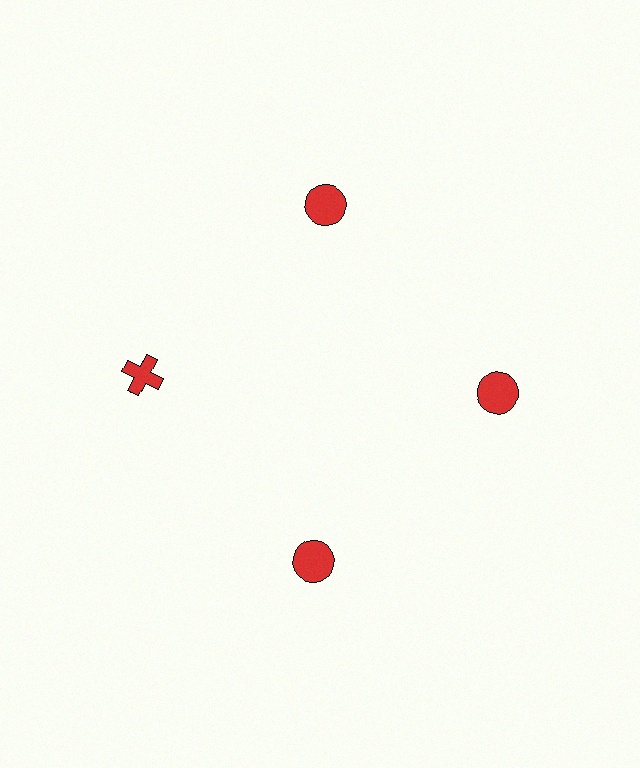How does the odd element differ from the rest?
It has a different shape: cross instead of circle.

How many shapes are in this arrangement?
There are 4 shapes arranged in a ring pattern.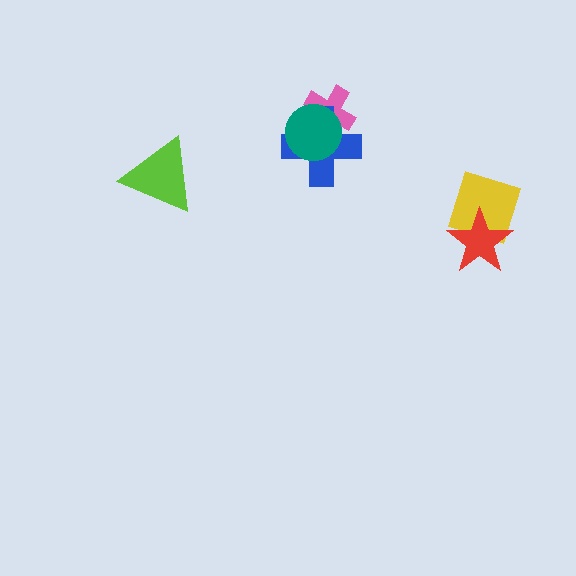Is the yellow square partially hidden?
Yes, it is partially covered by another shape.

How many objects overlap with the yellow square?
1 object overlaps with the yellow square.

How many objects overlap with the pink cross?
2 objects overlap with the pink cross.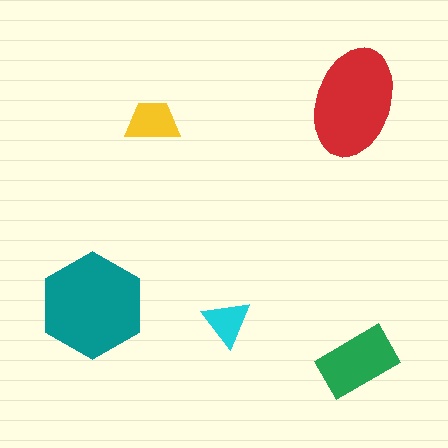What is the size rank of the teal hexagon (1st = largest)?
1st.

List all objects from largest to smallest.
The teal hexagon, the red ellipse, the green rectangle, the yellow trapezoid, the cyan triangle.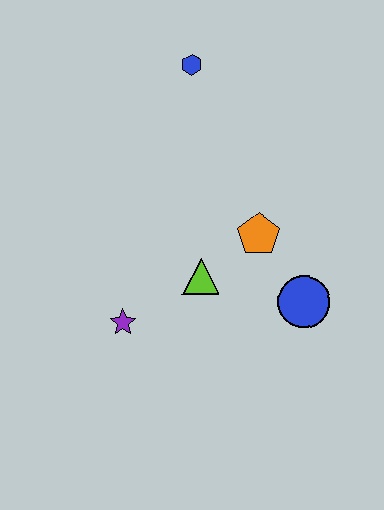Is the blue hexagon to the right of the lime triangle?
No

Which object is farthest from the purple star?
The blue hexagon is farthest from the purple star.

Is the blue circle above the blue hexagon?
No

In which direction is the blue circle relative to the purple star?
The blue circle is to the right of the purple star.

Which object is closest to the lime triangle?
The orange pentagon is closest to the lime triangle.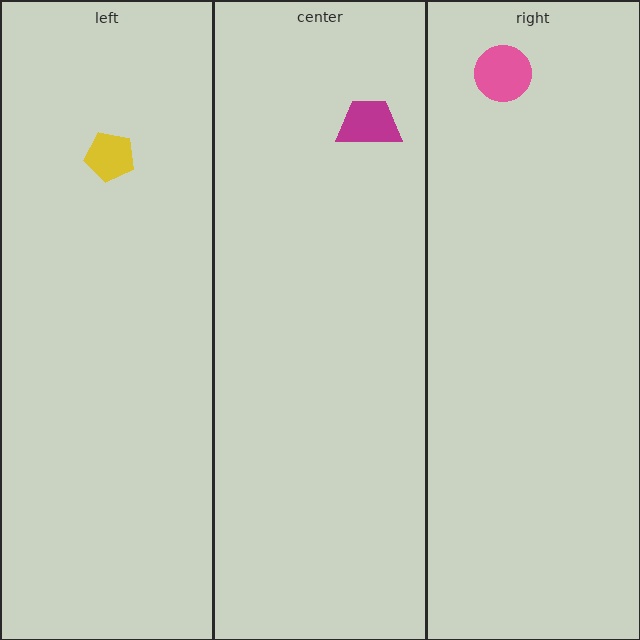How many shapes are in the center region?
1.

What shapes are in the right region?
The pink circle.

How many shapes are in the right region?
1.